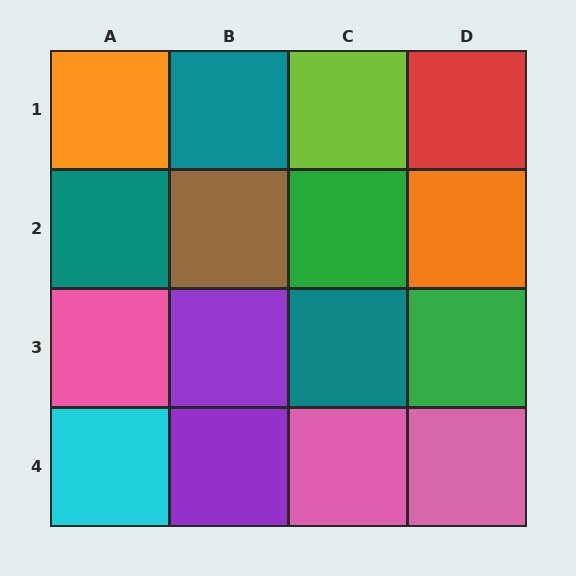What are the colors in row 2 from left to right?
Teal, brown, green, orange.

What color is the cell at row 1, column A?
Orange.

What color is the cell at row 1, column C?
Lime.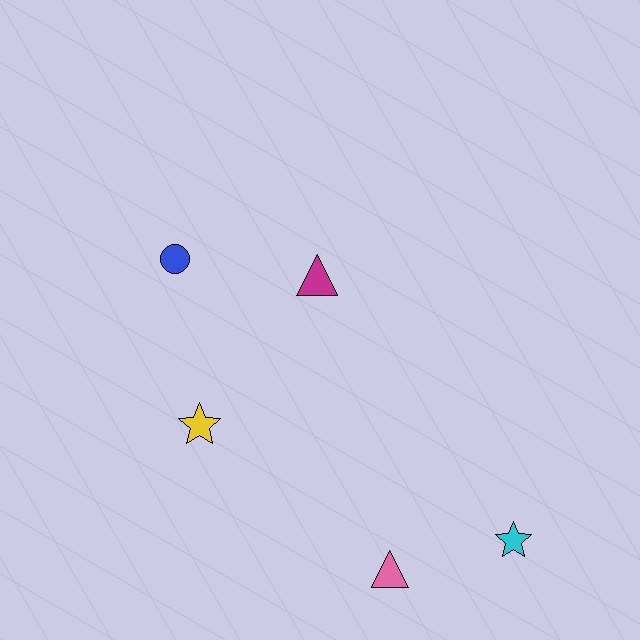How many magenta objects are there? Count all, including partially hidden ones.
There is 1 magenta object.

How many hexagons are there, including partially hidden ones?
There are no hexagons.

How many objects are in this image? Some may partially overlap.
There are 5 objects.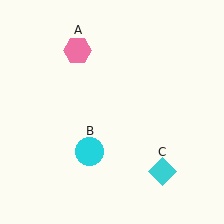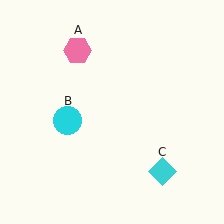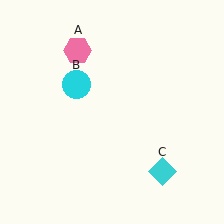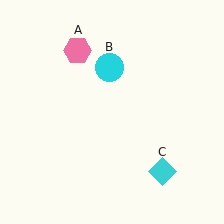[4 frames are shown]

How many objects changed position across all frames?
1 object changed position: cyan circle (object B).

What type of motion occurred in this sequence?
The cyan circle (object B) rotated clockwise around the center of the scene.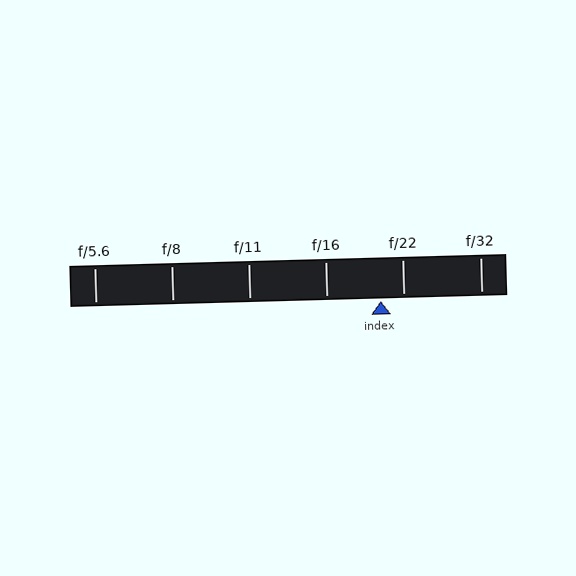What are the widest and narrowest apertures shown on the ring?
The widest aperture shown is f/5.6 and the narrowest is f/32.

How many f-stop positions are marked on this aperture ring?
There are 6 f-stop positions marked.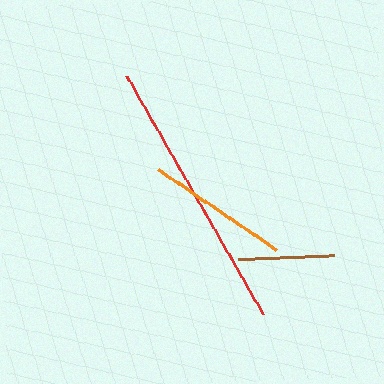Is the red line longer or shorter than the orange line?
The red line is longer than the orange line.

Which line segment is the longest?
The red line is the longest at approximately 275 pixels.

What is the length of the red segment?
The red segment is approximately 275 pixels long.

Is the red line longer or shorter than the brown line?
The red line is longer than the brown line.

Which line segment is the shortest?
The brown line is the shortest at approximately 96 pixels.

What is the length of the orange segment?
The orange segment is approximately 143 pixels long.